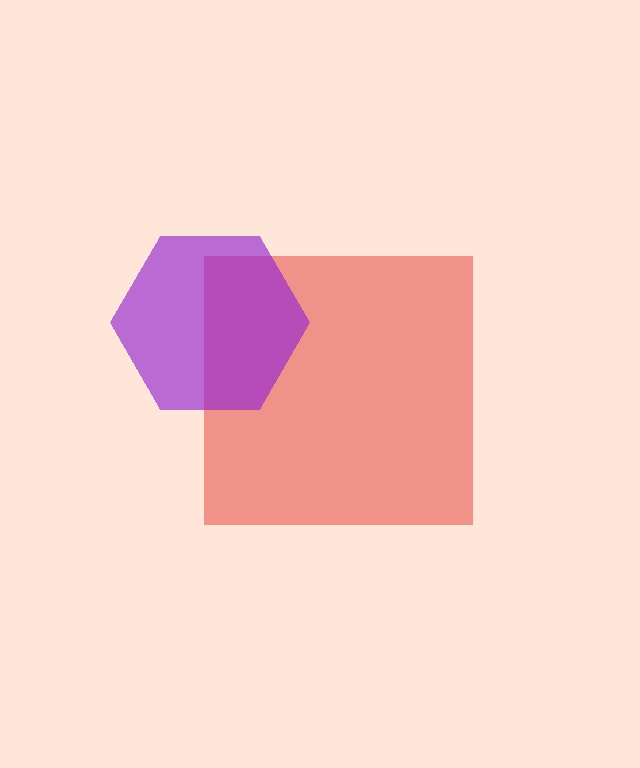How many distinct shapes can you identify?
There are 2 distinct shapes: a red square, a purple hexagon.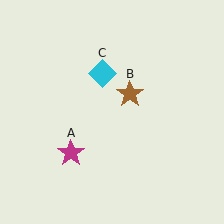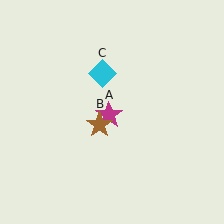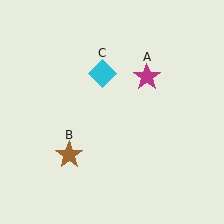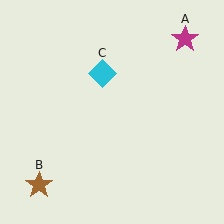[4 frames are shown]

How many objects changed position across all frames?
2 objects changed position: magenta star (object A), brown star (object B).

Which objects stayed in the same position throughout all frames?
Cyan diamond (object C) remained stationary.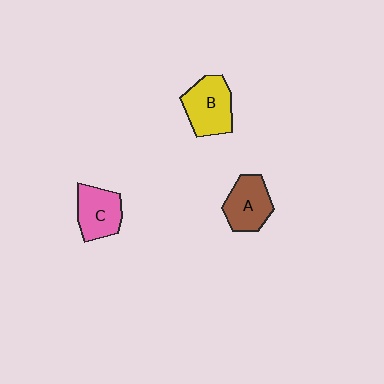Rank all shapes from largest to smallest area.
From largest to smallest: B (yellow), A (brown), C (pink).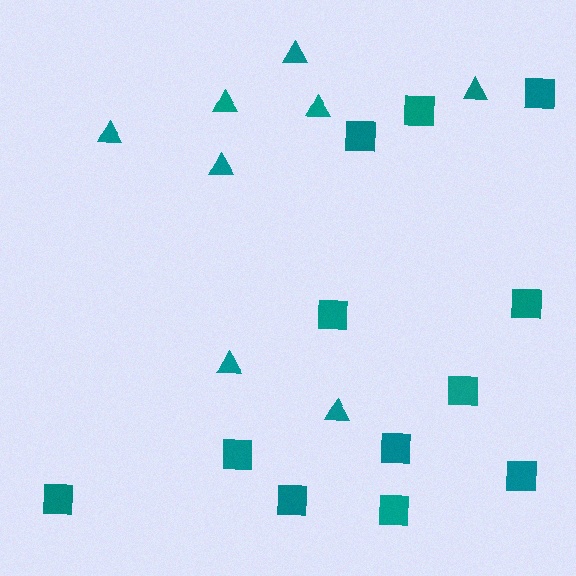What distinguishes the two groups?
There are 2 groups: one group of triangles (8) and one group of squares (12).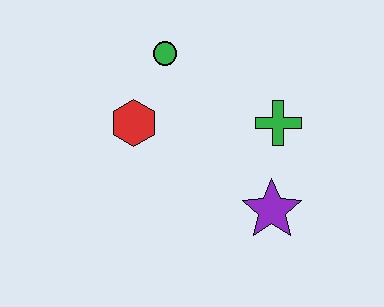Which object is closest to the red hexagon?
The green circle is closest to the red hexagon.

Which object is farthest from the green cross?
The red hexagon is farthest from the green cross.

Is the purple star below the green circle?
Yes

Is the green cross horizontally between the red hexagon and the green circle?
No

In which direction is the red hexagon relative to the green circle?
The red hexagon is below the green circle.